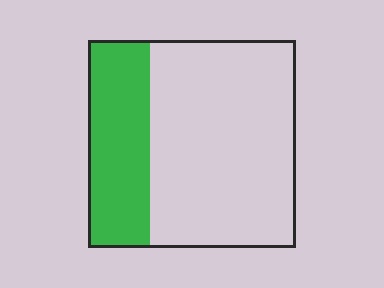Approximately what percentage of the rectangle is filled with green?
Approximately 30%.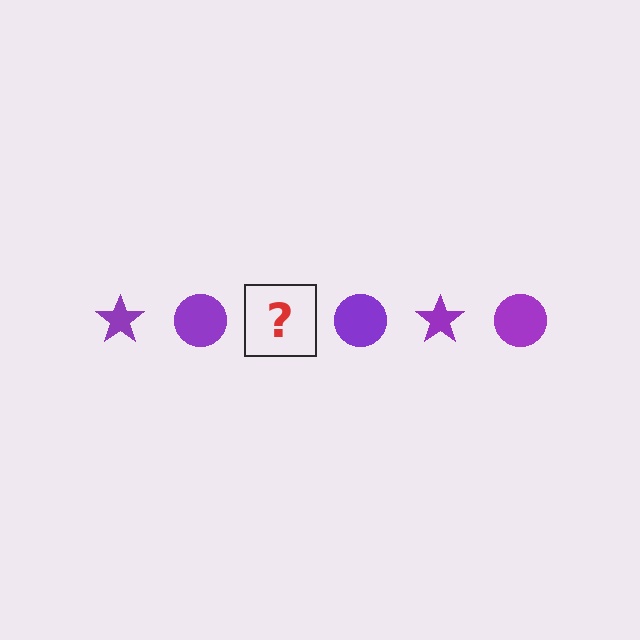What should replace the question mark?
The question mark should be replaced with a purple star.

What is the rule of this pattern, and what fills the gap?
The rule is that the pattern cycles through star, circle shapes in purple. The gap should be filled with a purple star.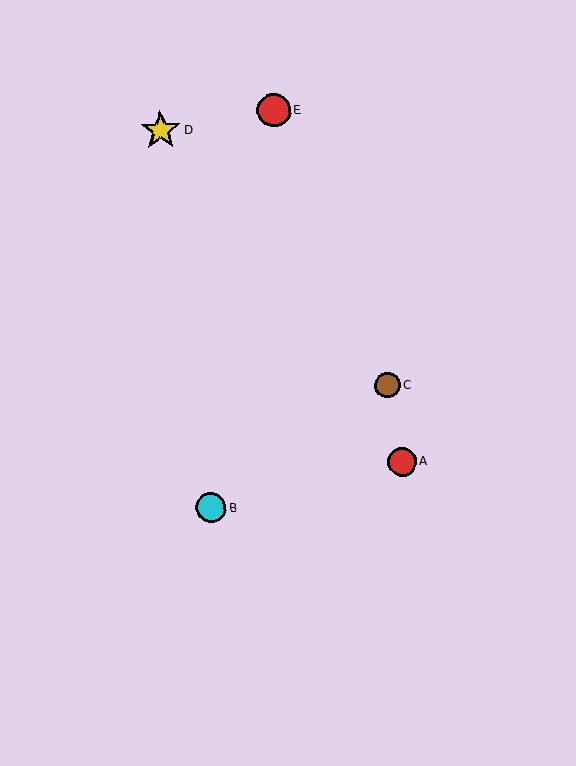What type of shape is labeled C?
Shape C is a brown circle.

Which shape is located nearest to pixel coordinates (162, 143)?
The yellow star (labeled D) at (161, 130) is nearest to that location.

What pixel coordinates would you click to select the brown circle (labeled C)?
Click at (388, 385) to select the brown circle C.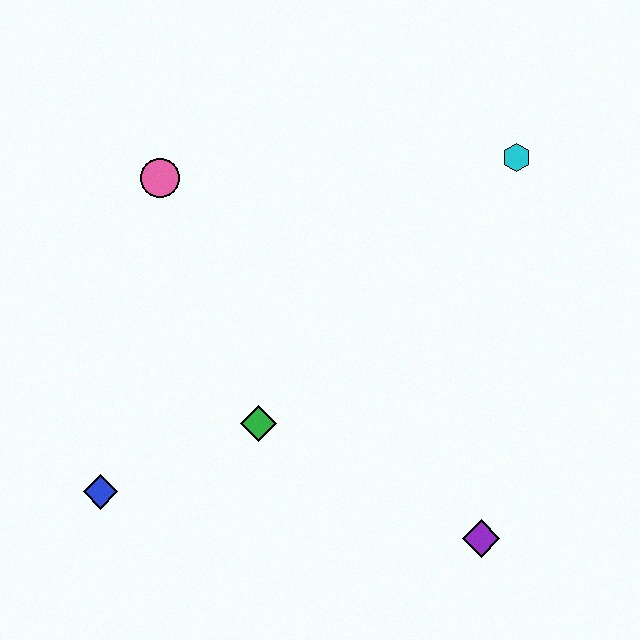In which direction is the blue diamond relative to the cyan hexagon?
The blue diamond is to the left of the cyan hexagon.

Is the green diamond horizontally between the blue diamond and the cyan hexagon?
Yes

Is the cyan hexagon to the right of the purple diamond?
Yes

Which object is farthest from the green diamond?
The cyan hexagon is farthest from the green diamond.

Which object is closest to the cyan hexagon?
The pink circle is closest to the cyan hexagon.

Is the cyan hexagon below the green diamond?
No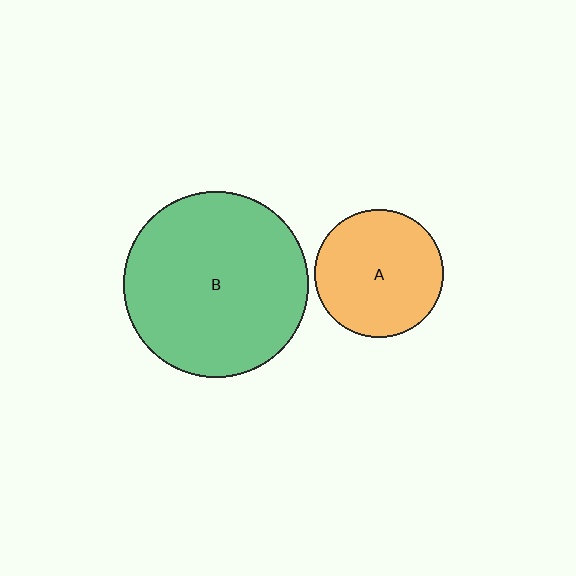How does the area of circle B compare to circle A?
Approximately 2.1 times.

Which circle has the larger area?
Circle B (green).